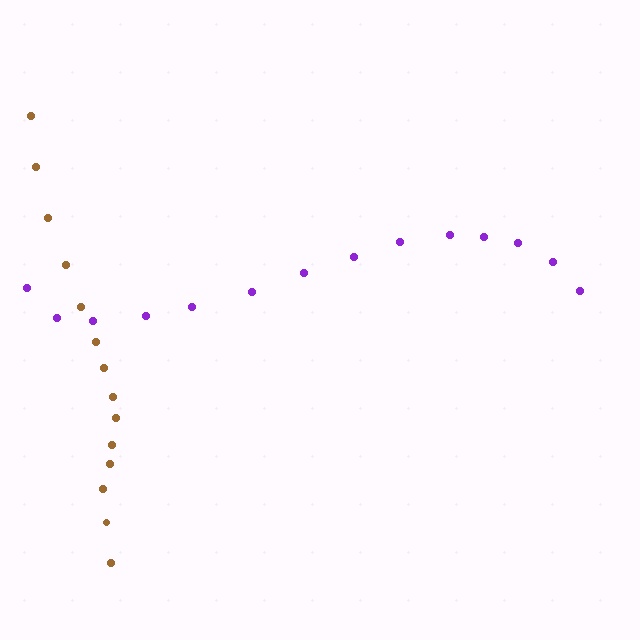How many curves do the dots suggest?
There are 2 distinct paths.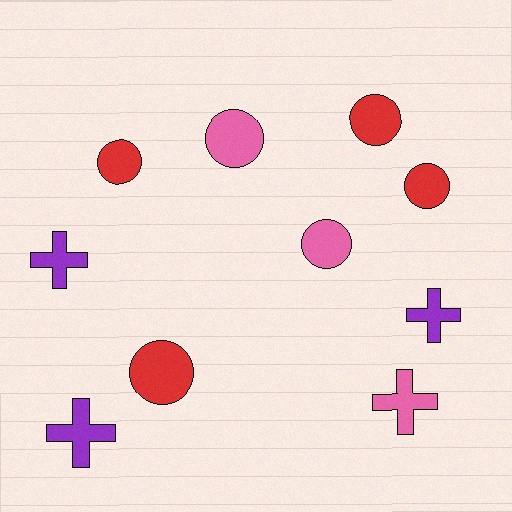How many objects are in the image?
There are 10 objects.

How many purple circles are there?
There are no purple circles.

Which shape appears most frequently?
Circle, with 6 objects.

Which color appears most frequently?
Red, with 4 objects.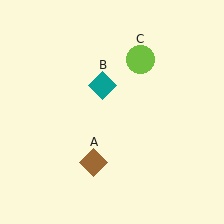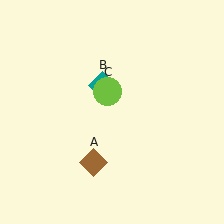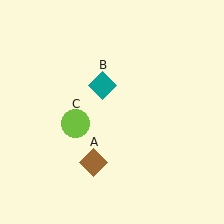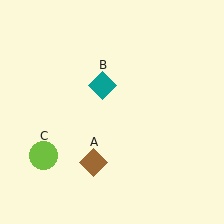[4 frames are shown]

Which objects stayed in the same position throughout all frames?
Brown diamond (object A) and teal diamond (object B) remained stationary.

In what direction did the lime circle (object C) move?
The lime circle (object C) moved down and to the left.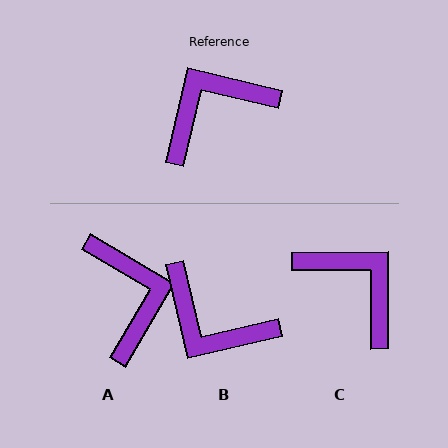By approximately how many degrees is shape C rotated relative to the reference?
Approximately 76 degrees clockwise.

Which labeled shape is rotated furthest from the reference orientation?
B, about 117 degrees away.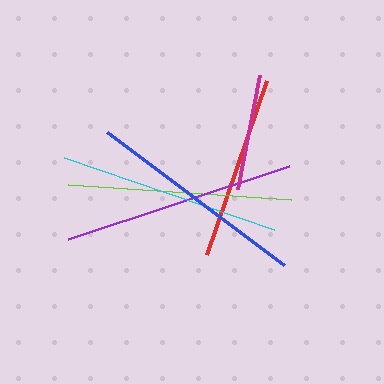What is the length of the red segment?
The red segment is approximately 184 pixels long.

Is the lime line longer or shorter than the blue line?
The lime line is longer than the blue line.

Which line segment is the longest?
The purple line is the longest at approximately 233 pixels.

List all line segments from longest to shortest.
From longest to shortest: purple, lime, cyan, blue, red, magenta.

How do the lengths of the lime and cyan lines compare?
The lime and cyan lines are approximately the same length.